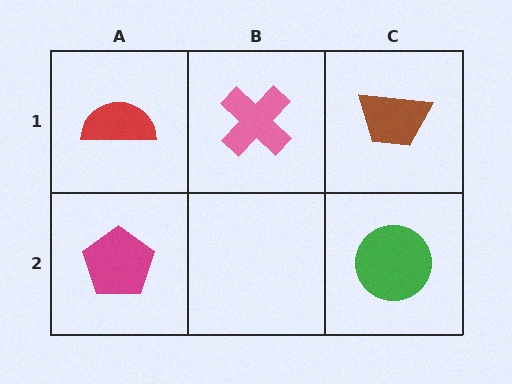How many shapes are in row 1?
3 shapes.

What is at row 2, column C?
A green circle.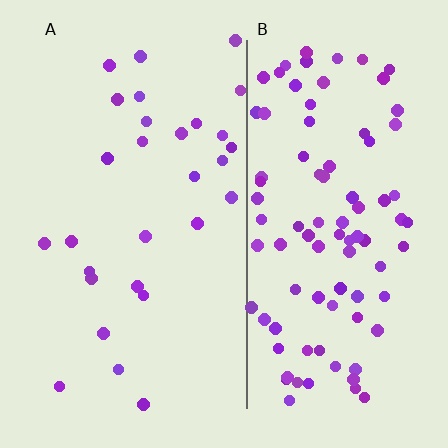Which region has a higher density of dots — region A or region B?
B (the right).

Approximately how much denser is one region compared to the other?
Approximately 3.3× — region B over region A.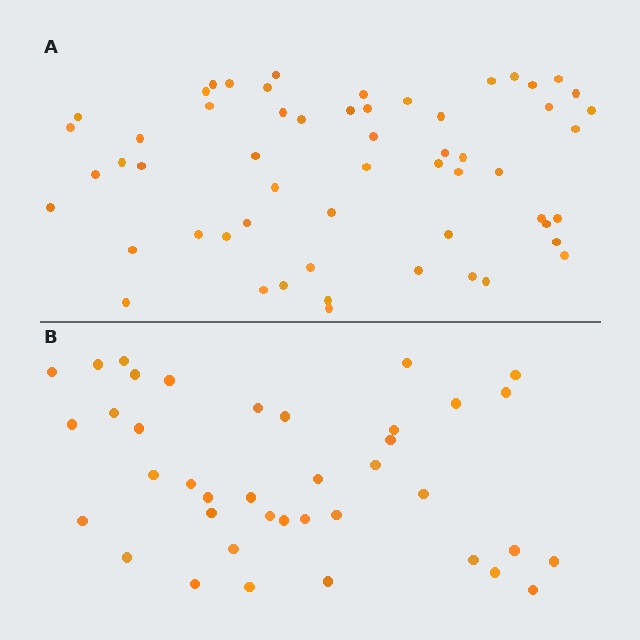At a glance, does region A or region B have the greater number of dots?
Region A (the top region) has more dots.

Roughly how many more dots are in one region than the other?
Region A has approximately 20 more dots than region B.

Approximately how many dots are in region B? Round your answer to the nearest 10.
About 40 dots. (The exact count is 39, which rounds to 40.)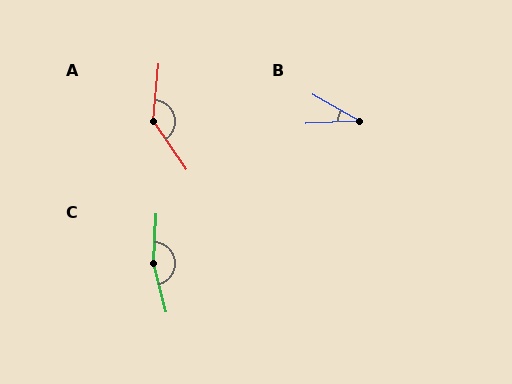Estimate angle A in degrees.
Approximately 140 degrees.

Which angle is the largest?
C, at approximately 163 degrees.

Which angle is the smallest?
B, at approximately 32 degrees.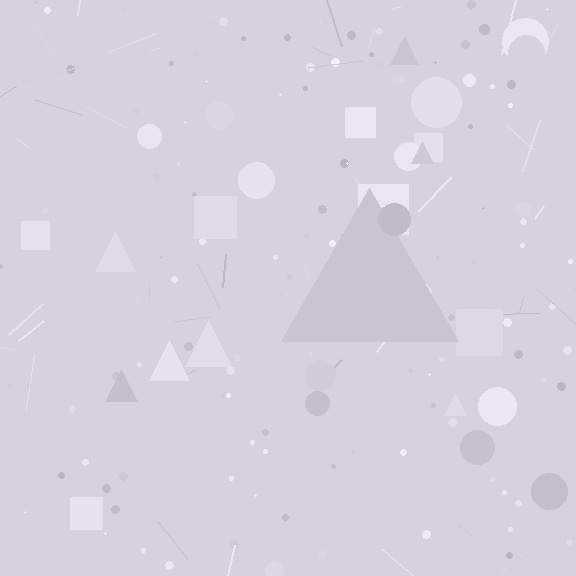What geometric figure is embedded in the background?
A triangle is embedded in the background.